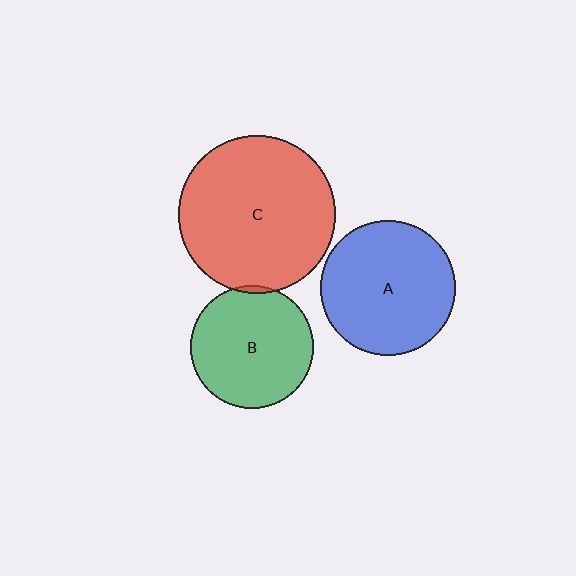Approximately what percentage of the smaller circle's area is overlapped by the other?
Approximately 5%.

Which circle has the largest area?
Circle C (red).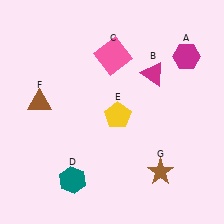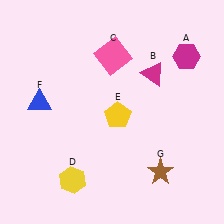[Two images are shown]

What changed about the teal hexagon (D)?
In Image 1, D is teal. In Image 2, it changed to yellow.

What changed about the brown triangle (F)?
In Image 1, F is brown. In Image 2, it changed to blue.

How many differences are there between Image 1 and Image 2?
There are 2 differences between the two images.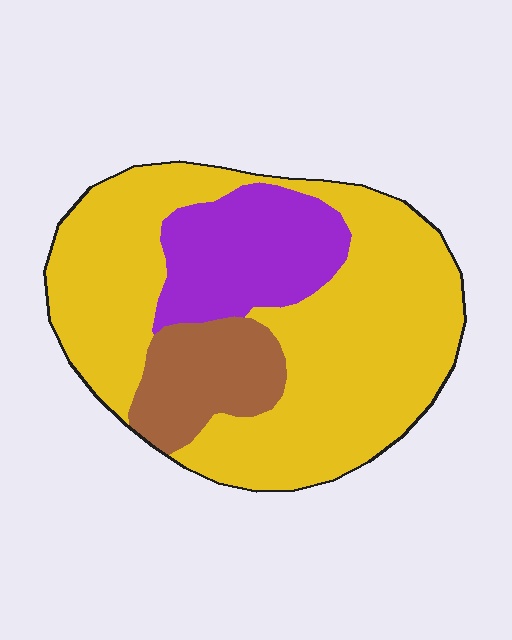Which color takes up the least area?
Brown, at roughly 15%.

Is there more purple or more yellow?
Yellow.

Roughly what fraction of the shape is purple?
Purple covers around 20% of the shape.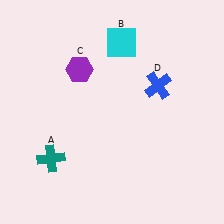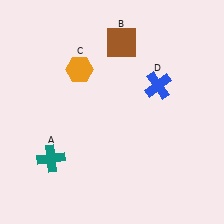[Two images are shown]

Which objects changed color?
B changed from cyan to brown. C changed from purple to orange.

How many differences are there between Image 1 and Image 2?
There are 2 differences between the two images.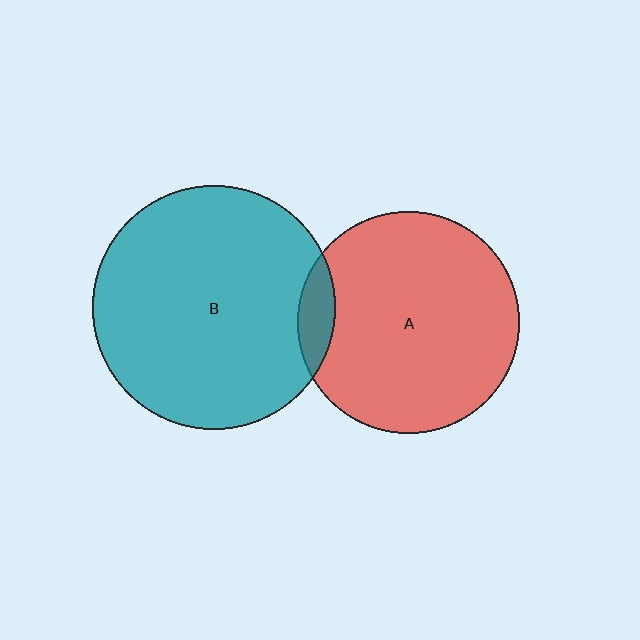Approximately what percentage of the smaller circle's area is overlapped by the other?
Approximately 10%.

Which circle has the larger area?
Circle B (teal).